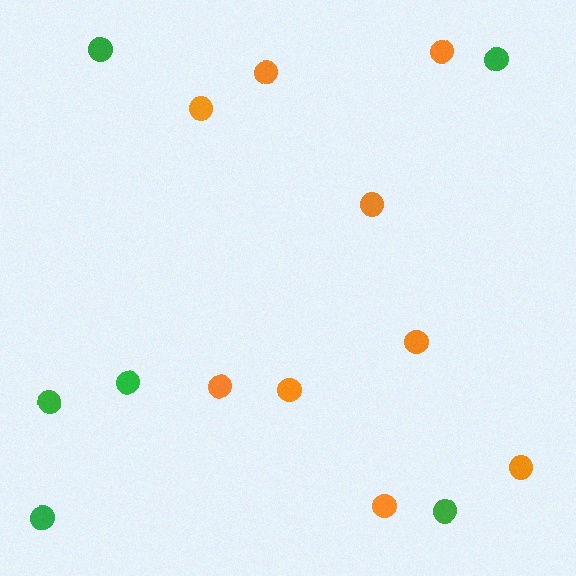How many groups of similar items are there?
There are 2 groups: one group of orange circles (9) and one group of green circles (6).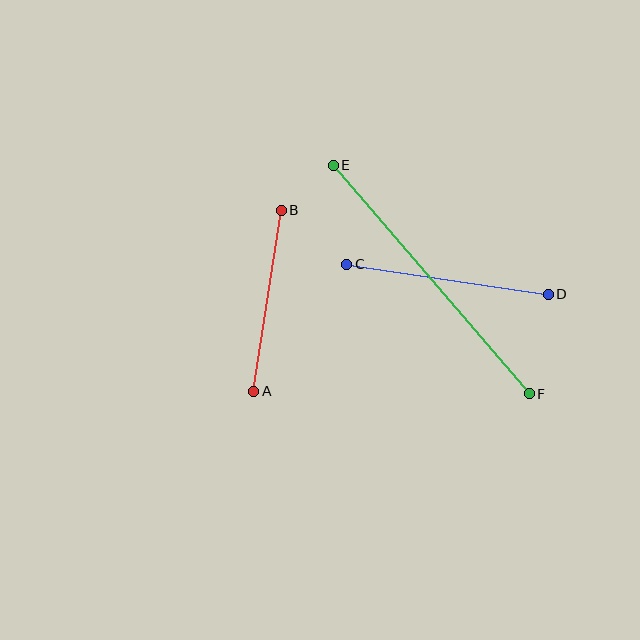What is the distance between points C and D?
The distance is approximately 204 pixels.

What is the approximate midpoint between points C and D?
The midpoint is at approximately (448, 279) pixels.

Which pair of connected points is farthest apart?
Points E and F are farthest apart.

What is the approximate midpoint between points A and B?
The midpoint is at approximately (267, 301) pixels.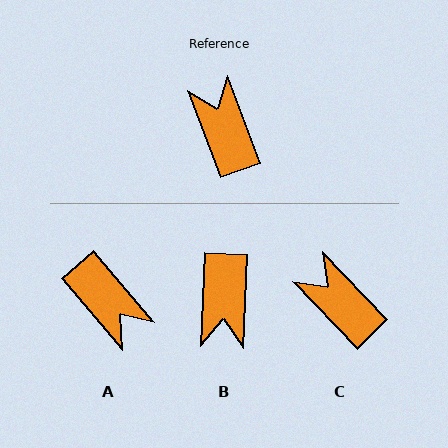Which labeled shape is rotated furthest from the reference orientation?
A, about 161 degrees away.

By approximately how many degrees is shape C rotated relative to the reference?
Approximately 23 degrees counter-clockwise.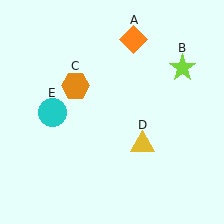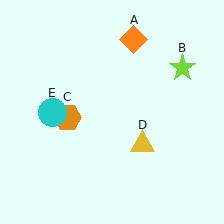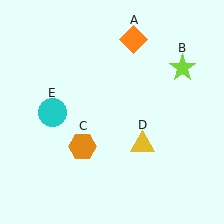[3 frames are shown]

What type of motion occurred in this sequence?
The orange hexagon (object C) rotated counterclockwise around the center of the scene.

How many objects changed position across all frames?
1 object changed position: orange hexagon (object C).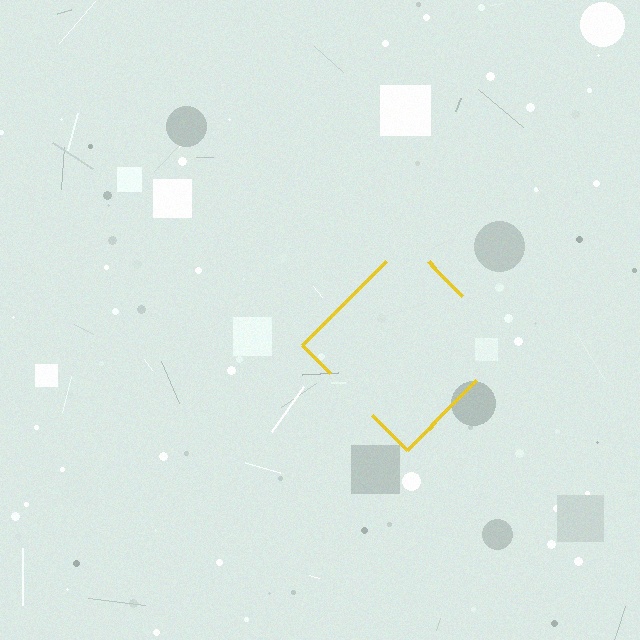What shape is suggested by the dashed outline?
The dashed outline suggests a diamond.